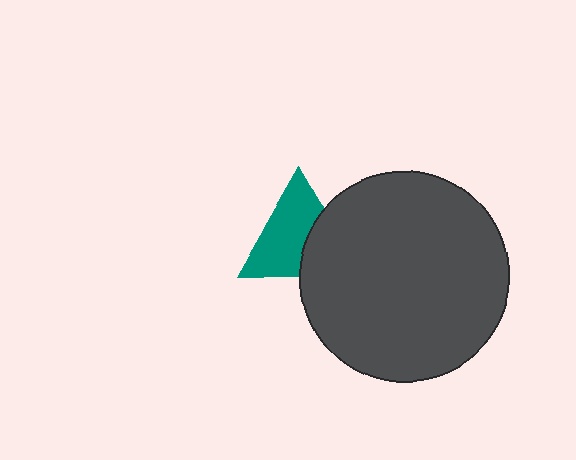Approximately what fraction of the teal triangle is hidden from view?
Roughly 36% of the teal triangle is hidden behind the dark gray circle.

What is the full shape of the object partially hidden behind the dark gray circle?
The partially hidden object is a teal triangle.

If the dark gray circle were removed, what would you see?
You would see the complete teal triangle.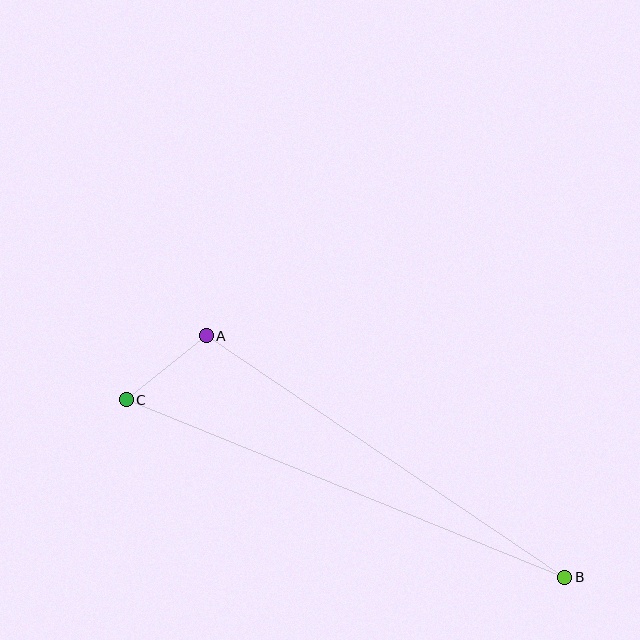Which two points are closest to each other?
Points A and C are closest to each other.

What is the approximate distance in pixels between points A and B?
The distance between A and B is approximately 432 pixels.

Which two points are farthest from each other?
Points B and C are farthest from each other.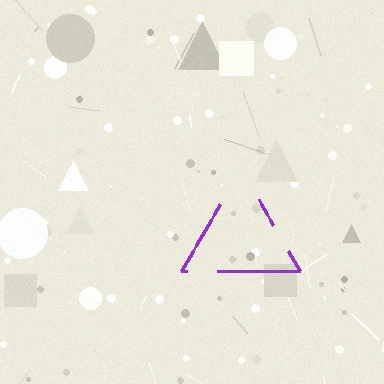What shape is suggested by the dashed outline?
The dashed outline suggests a triangle.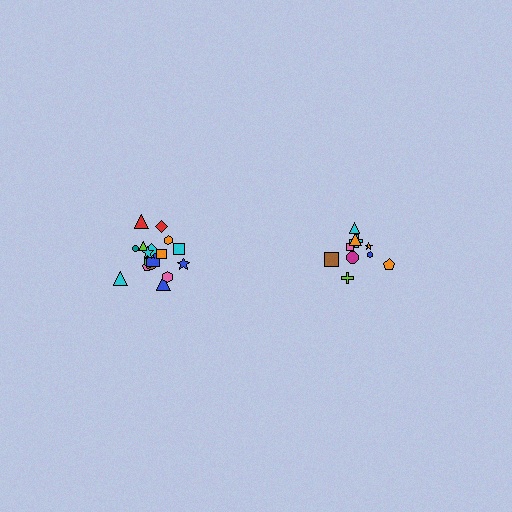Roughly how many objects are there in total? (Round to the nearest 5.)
Roughly 30 objects in total.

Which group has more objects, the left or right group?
The left group.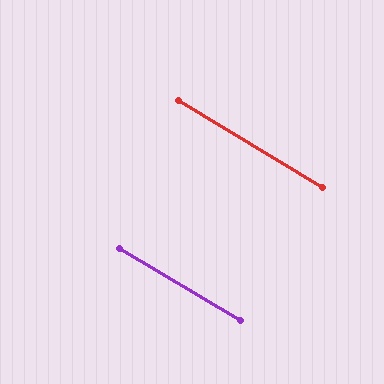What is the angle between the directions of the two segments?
Approximately 1 degree.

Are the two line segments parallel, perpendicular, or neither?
Parallel — their directions differ by only 0.8°.